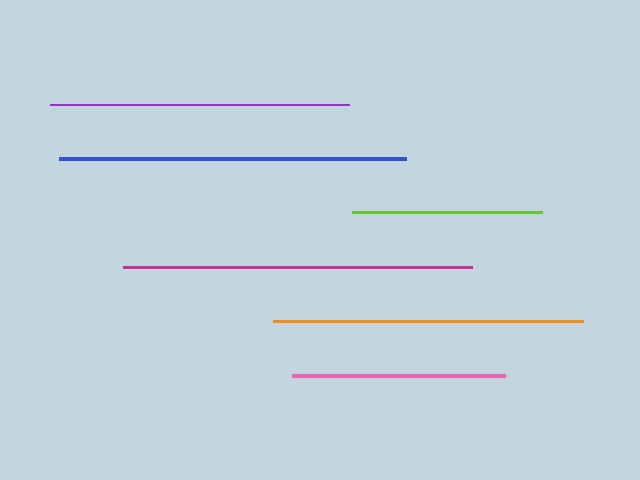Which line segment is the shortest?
The lime line is the shortest at approximately 190 pixels.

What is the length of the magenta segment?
The magenta segment is approximately 348 pixels long.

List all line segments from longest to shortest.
From longest to shortest: magenta, blue, orange, purple, pink, lime.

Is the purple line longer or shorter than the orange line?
The orange line is longer than the purple line.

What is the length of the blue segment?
The blue segment is approximately 347 pixels long.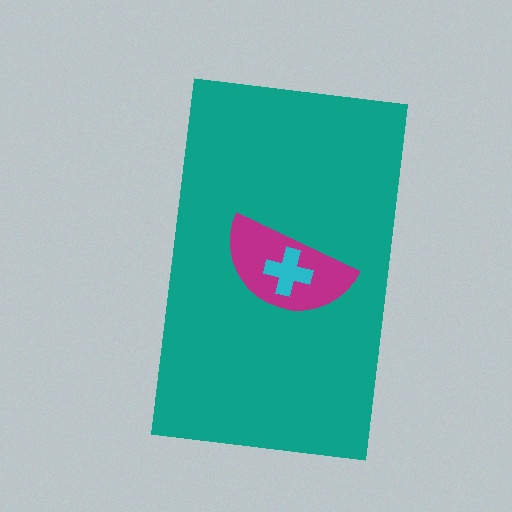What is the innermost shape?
The cyan cross.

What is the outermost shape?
The teal rectangle.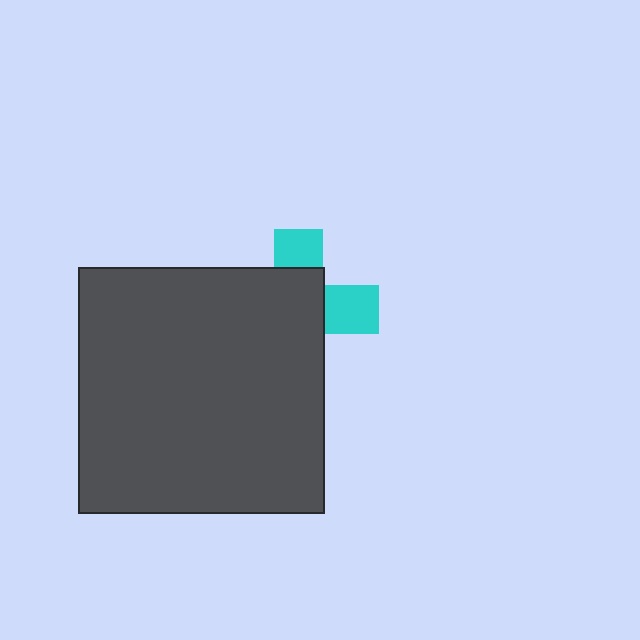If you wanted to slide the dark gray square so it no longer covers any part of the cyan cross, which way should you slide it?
Slide it left — that is the most direct way to separate the two shapes.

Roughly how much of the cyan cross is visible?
A small part of it is visible (roughly 34%).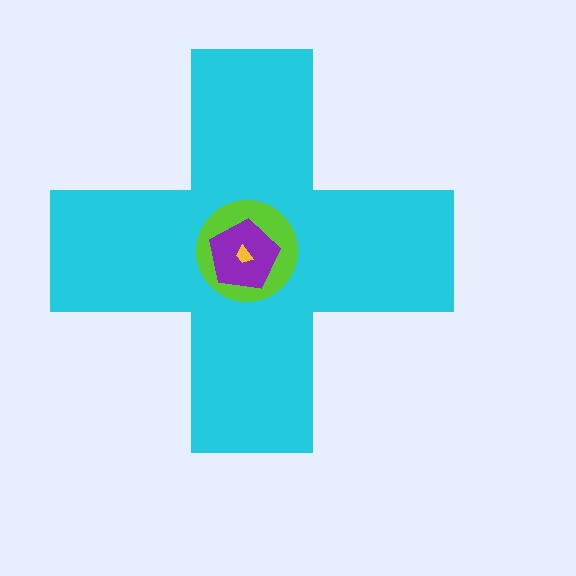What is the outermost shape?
The cyan cross.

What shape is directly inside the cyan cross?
The lime circle.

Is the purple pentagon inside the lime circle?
Yes.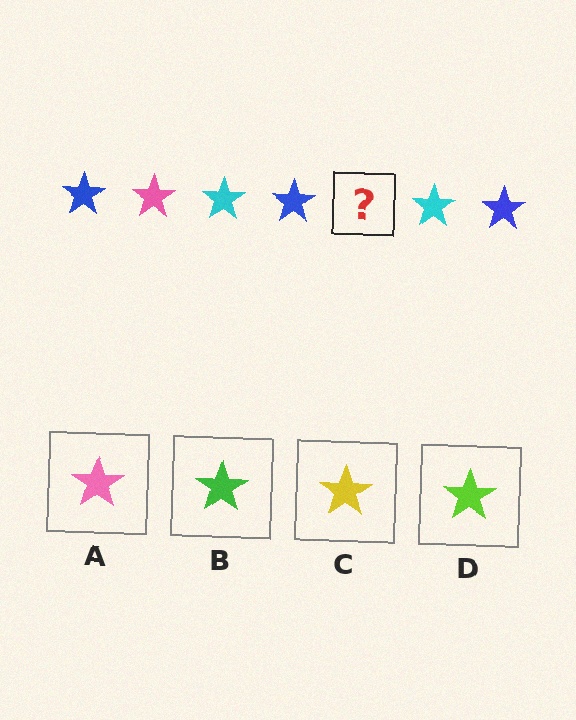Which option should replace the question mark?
Option A.